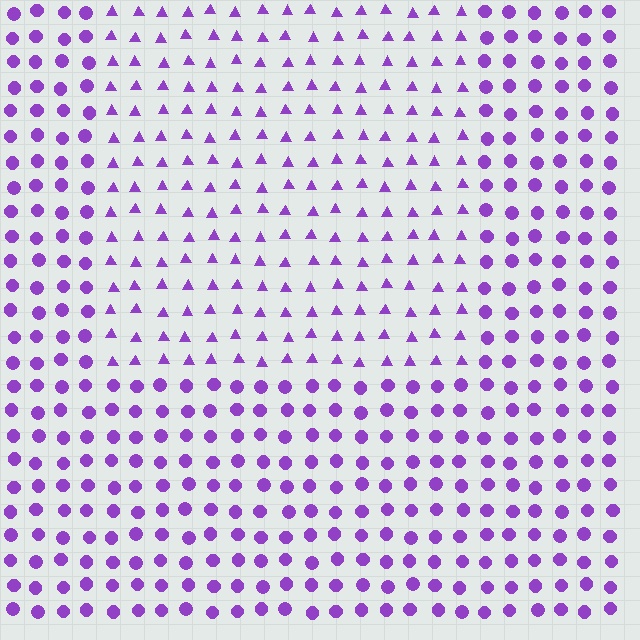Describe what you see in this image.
The image is filled with small purple elements arranged in a uniform grid. A rectangle-shaped region contains triangles, while the surrounding area contains circles. The boundary is defined purely by the change in element shape.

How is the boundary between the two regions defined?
The boundary is defined by a change in element shape: triangles inside vs. circles outside. All elements share the same color and spacing.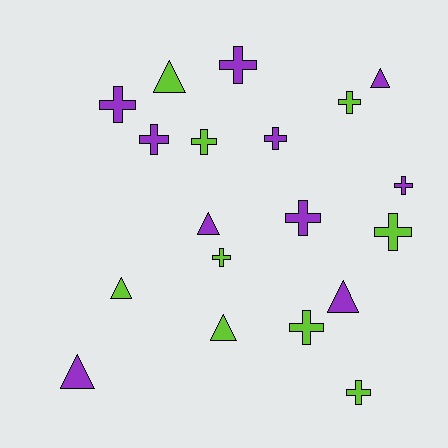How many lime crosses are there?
There are 6 lime crosses.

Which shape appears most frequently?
Cross, with 12 objects.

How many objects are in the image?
There are 19 objects.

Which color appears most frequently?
Purple, with 10 objects.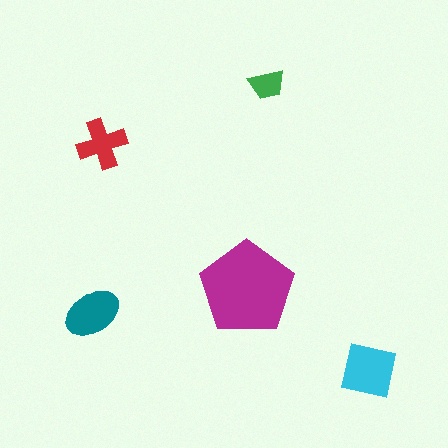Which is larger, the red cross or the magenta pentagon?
The magenta pentagon.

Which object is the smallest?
The green trapezoid.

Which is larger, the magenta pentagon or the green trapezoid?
The magenta pentagon.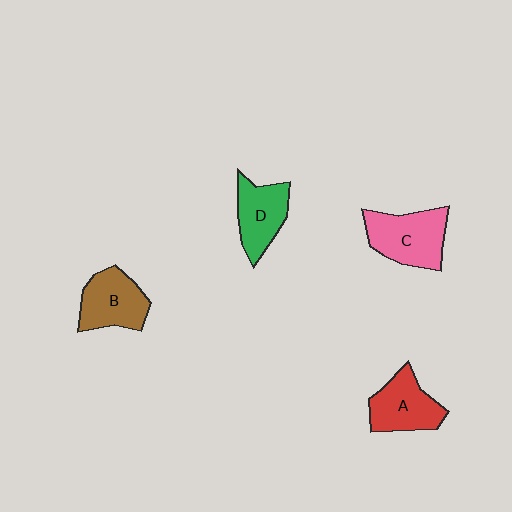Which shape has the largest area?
Shape C (pink).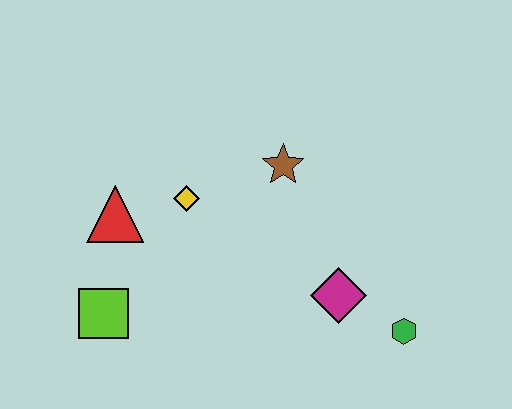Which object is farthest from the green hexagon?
The red triangle is farthest from the green hexagon.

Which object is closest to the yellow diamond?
The red triangle is closest to the yellow diamond.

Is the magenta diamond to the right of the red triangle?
Yes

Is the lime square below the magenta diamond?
Yes